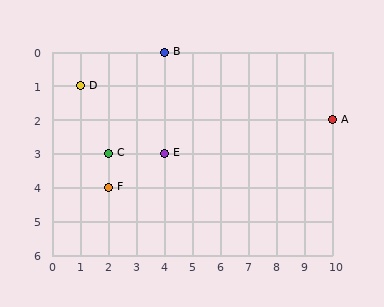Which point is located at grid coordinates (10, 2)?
Point A is at (10, 2).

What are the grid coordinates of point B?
Point B is at grid coordinates (4, 0).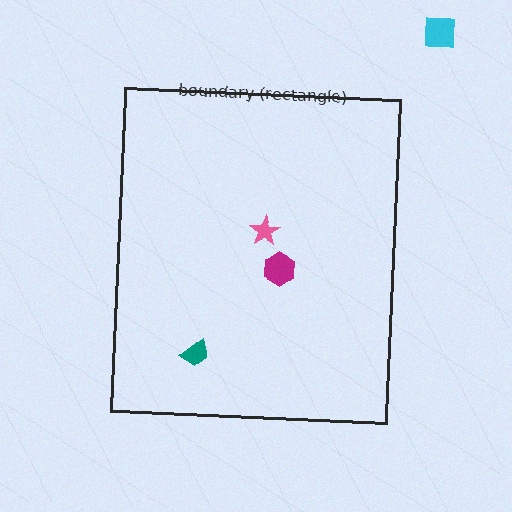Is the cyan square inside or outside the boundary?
Outside.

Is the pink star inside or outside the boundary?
Inside.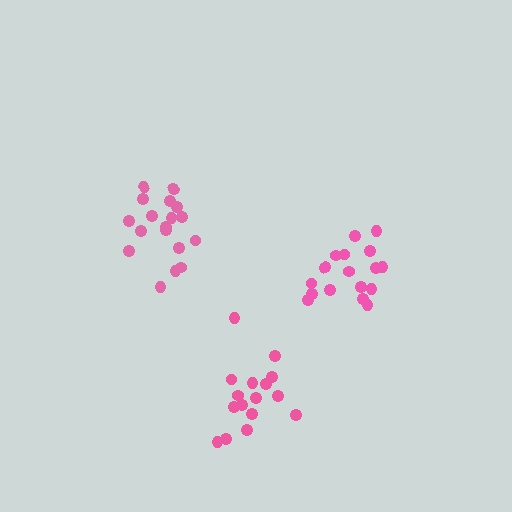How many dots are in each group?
Group 1: 18 dots, Group 2: 16 dots, Group 3: 17 dots (51 total).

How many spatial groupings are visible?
There are 3 spatial groupings.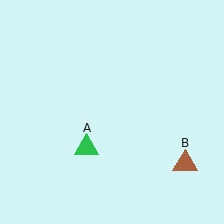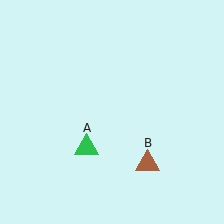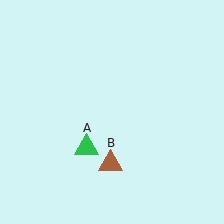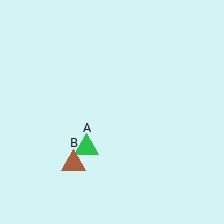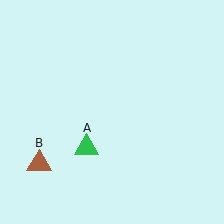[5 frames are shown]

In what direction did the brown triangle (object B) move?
The brown triangle (object B) moved left.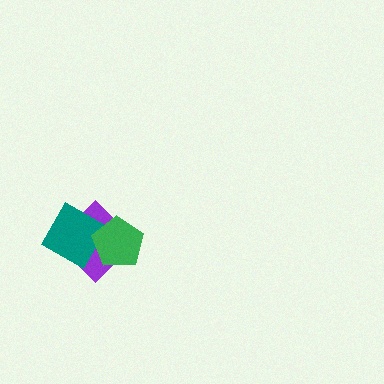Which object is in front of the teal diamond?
The green pentagon is in front of the teal diamond.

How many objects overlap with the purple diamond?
2 objects overlap with the purple diamond.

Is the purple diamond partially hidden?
Yes, it is partially covered by another shape.